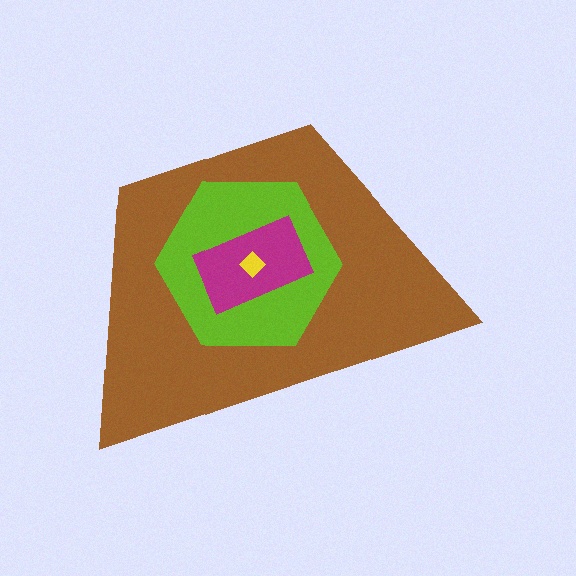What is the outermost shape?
The brown trapezoid.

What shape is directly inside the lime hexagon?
The magenta rectangle.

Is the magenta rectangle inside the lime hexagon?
Yes.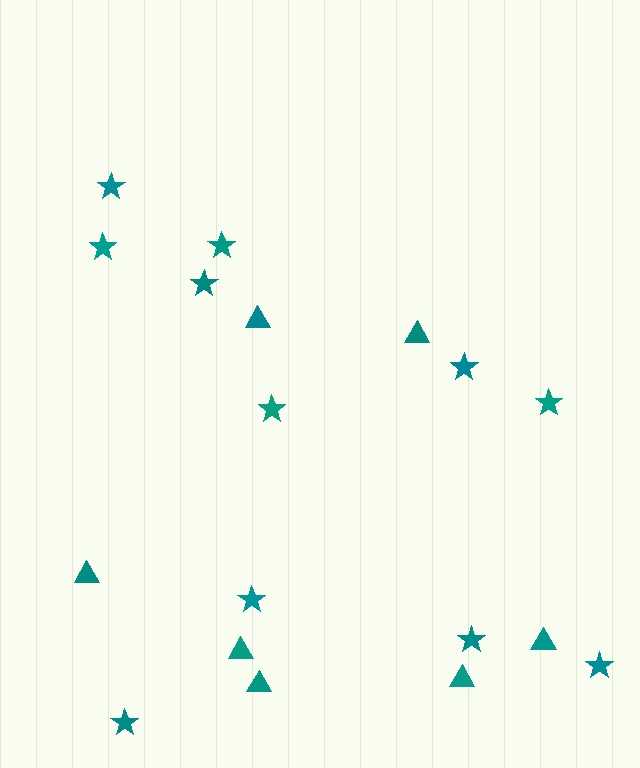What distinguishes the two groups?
There are 2 groups: one group of stars (11) and one group of triangles (7).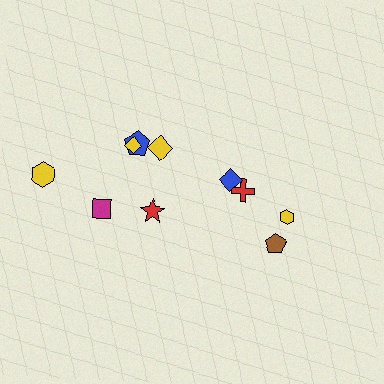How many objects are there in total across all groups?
There are 10 objects.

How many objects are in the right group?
There are 4 objects.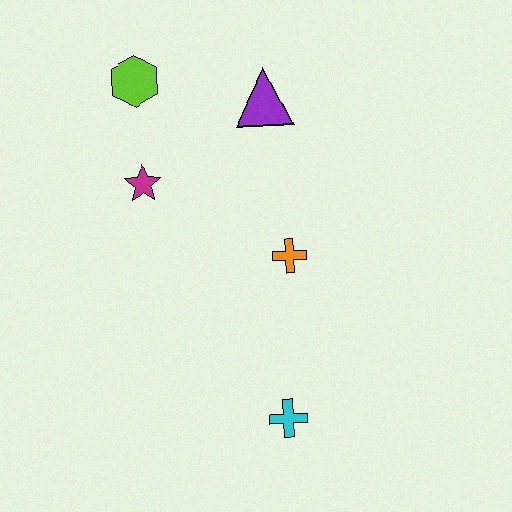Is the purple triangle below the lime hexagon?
Yes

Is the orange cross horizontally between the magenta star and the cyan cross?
No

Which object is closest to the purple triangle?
The lime hexagon is closest to the purple triangle.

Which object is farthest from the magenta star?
The cyan cross is farthest from the magenta star.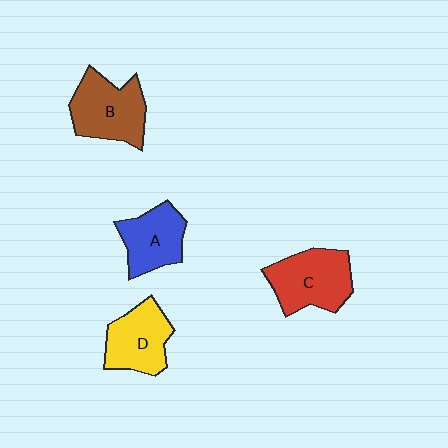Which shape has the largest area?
Shape C (red).